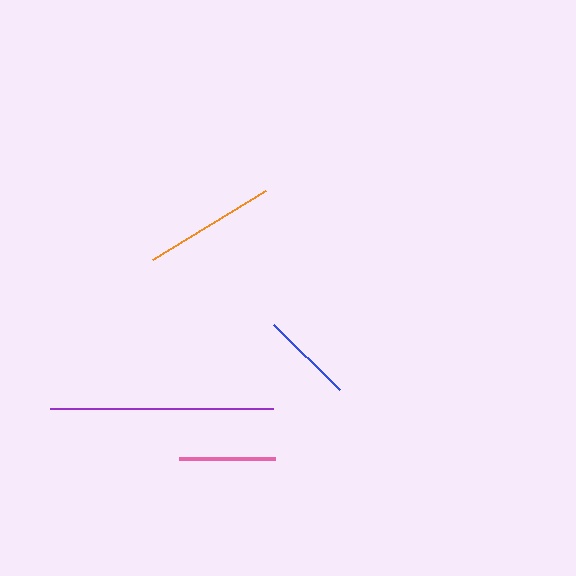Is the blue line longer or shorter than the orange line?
The orange line is longer than the blue line.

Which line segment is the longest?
The purple line is the longest at approximately 224 pixels.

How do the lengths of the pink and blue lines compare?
The pink and blue lines are approximately the same length.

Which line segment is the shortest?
The blue line is the shortest at approximately 92 pixels.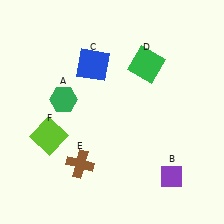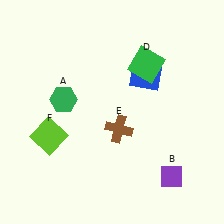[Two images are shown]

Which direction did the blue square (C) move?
The blue square (C) moved right.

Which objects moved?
The objects that moved are: the blue square (C), the brown cross (E).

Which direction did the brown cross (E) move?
The brown cross (E) moved right.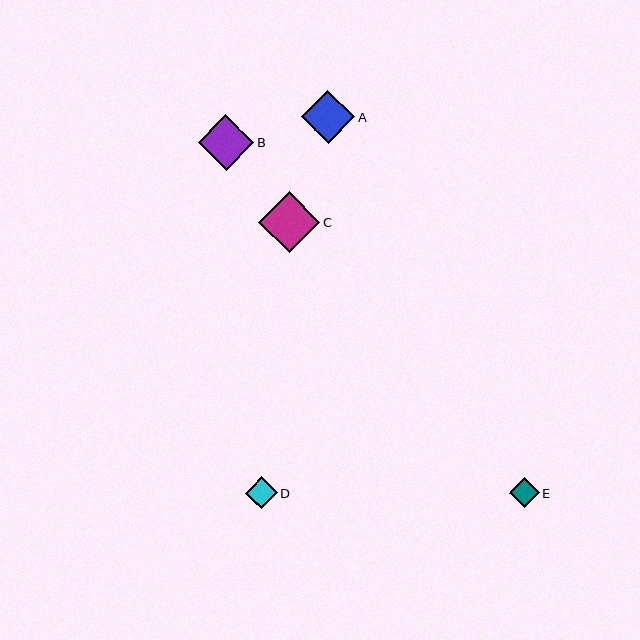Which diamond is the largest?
Diamond C is the largest with a size of approximately 61 pixels.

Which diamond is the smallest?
Diamond E is the smallest with a size of approximately 30 pixels.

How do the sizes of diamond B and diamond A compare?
Diamond B and diamond A are approximately the same size.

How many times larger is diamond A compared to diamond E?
Diamond A is approximately 1.8 times the size of diamond E.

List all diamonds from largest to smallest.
From largest to smallest: C, B, A, D, E.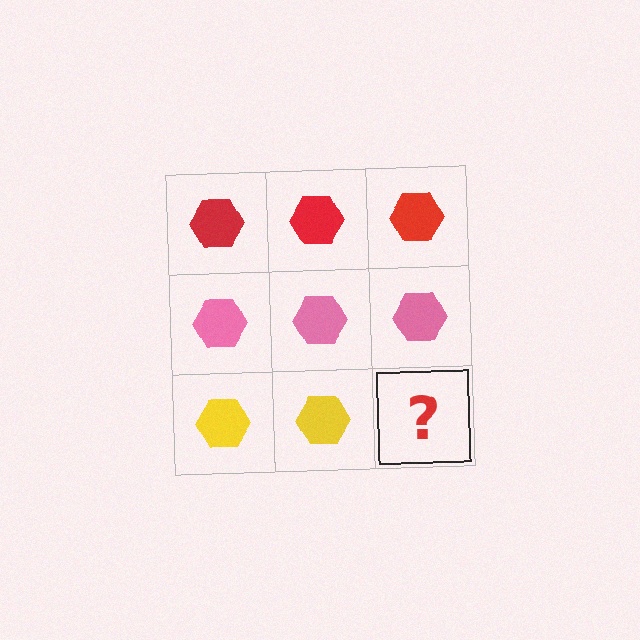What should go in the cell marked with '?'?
The missing cell should contain a yellow hexagon.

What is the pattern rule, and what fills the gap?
The rule is that each row has a consistent color. The gap should be filled with a yellow hexagon.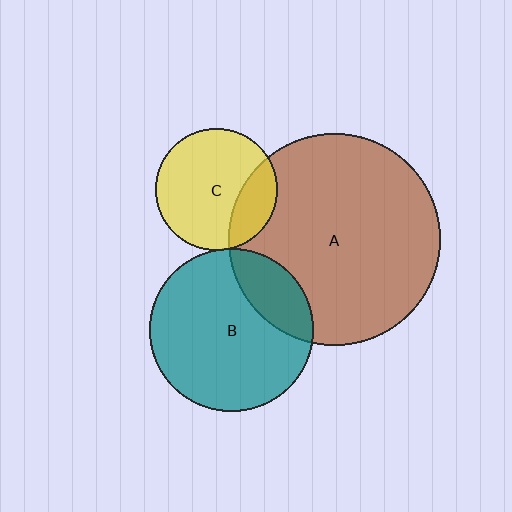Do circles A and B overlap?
Yes.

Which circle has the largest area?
Circle A (brown).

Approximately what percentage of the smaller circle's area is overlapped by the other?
Approximately 20%.